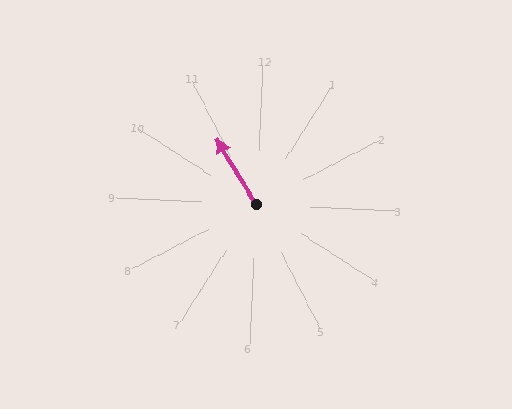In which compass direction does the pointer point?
Northwest.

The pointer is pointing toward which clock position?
Roughly 11 o'clock.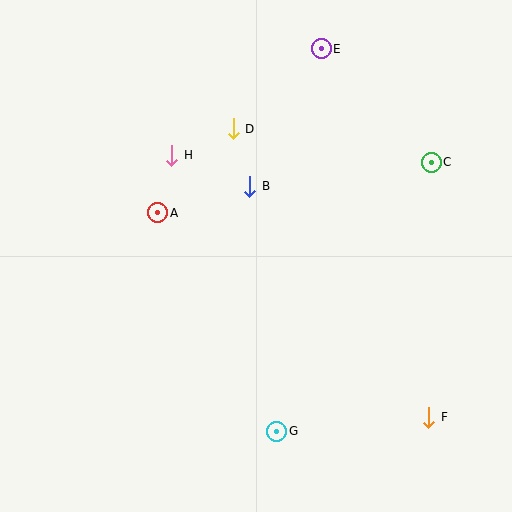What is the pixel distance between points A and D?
The distance between A and D is 113 pixels.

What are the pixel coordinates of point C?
Point C is at (431, 162).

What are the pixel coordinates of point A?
Point A is at (158, 213).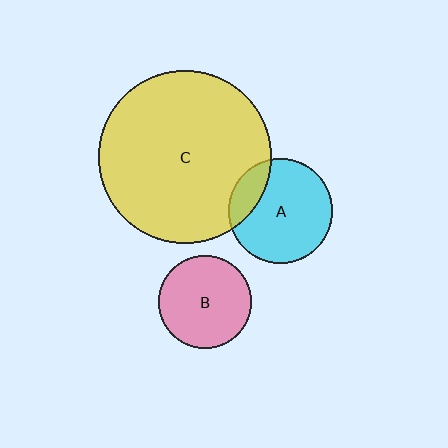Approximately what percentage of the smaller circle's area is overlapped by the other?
Approximately 20%.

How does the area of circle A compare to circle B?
Approximately 1.3 times.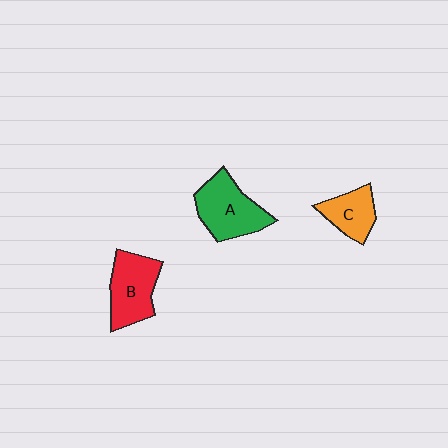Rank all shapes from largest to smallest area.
From largest to smallest: A (green), B (red), C (orange).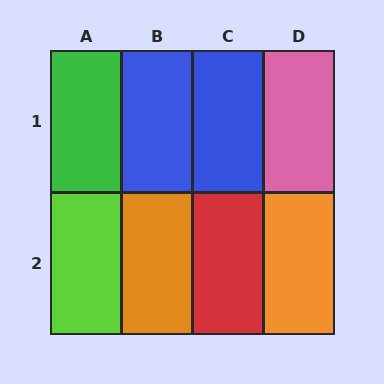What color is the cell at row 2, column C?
Red.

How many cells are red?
1 cell is red.